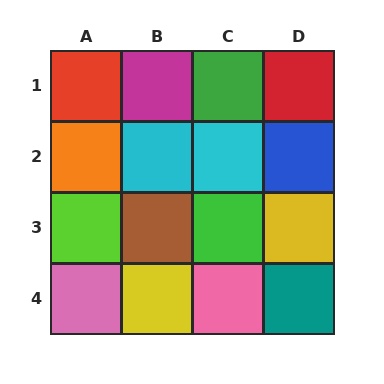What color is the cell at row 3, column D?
Yellow.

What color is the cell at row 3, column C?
Green.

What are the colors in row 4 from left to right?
Pink, yellow, pink, teal.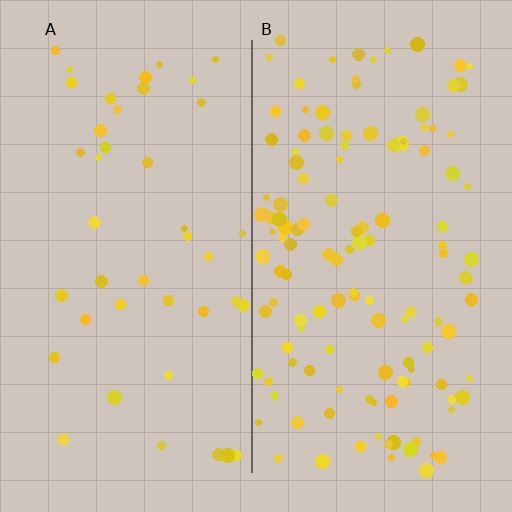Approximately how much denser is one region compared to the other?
Approximately 3.0× — region B over region A.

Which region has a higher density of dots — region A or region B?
B (the right).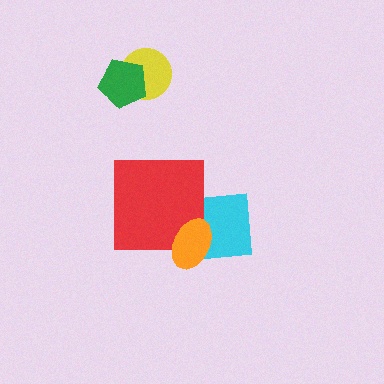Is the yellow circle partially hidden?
Yes, it is partially covered by another shape.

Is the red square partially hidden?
Yes, it is partially covered by another shape.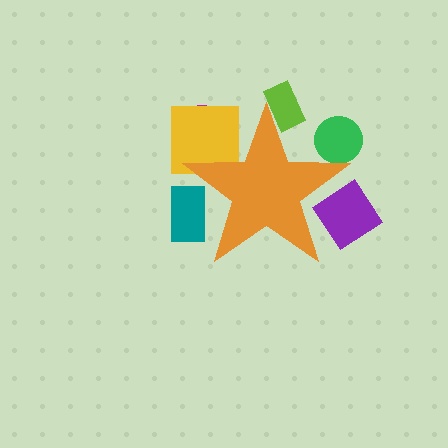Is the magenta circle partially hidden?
Yes, the magenta circle is partially hidden behind the orange star.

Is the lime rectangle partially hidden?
Yes, the lime rectangle is partially hidden behind the orange star.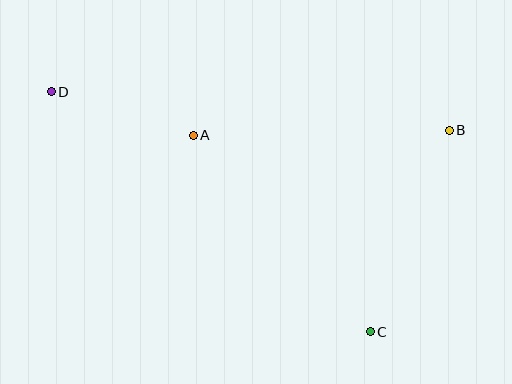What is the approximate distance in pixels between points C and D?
The distance between C and D is approximately 399 pixels.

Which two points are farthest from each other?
Points B and D are farthest from each other.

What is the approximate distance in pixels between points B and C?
The distance between B and C is approximately 216 pixels.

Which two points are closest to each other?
Points A and D are closest to each other.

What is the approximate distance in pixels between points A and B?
The distance between A and B is approximately 256 pixels.